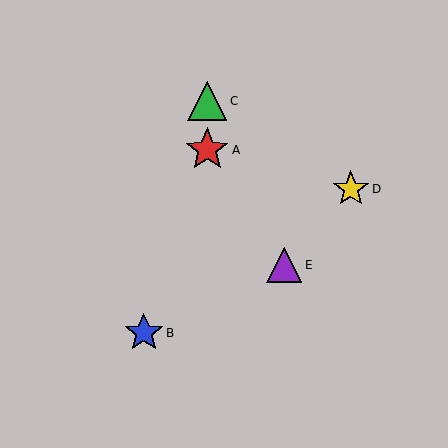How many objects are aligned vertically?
2 objects (A, C) are aligned vertically.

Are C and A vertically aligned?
Yes, both are at x≈207.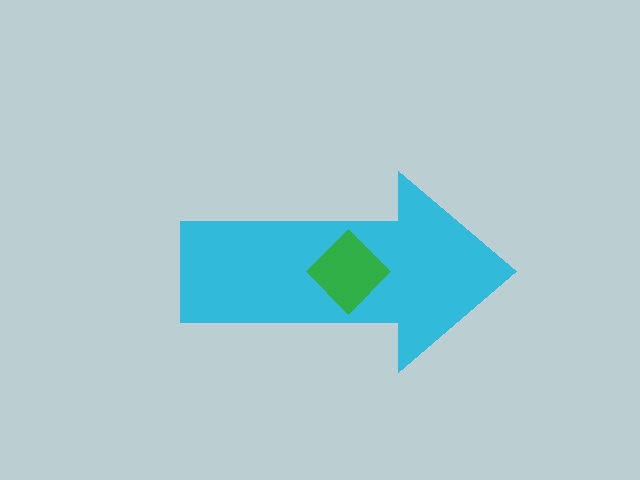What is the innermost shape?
The green diamond.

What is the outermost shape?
The cyan arrow.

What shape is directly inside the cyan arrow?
The green diamond.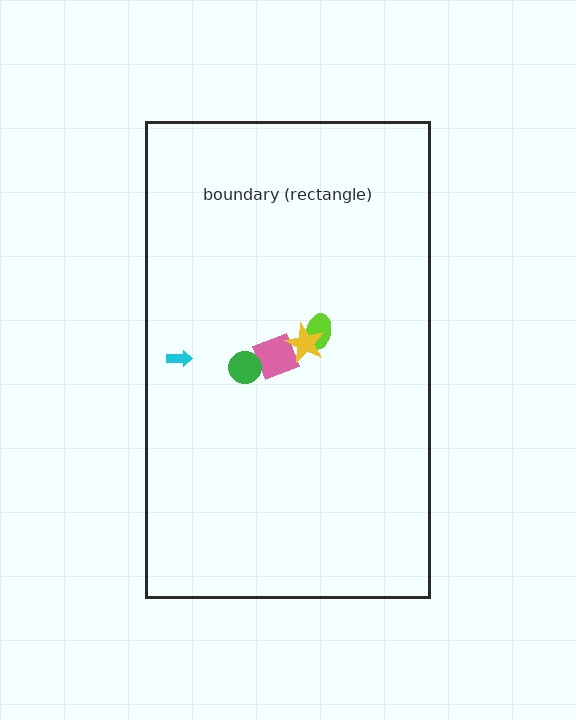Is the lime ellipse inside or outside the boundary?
Inside.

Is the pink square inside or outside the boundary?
Inside.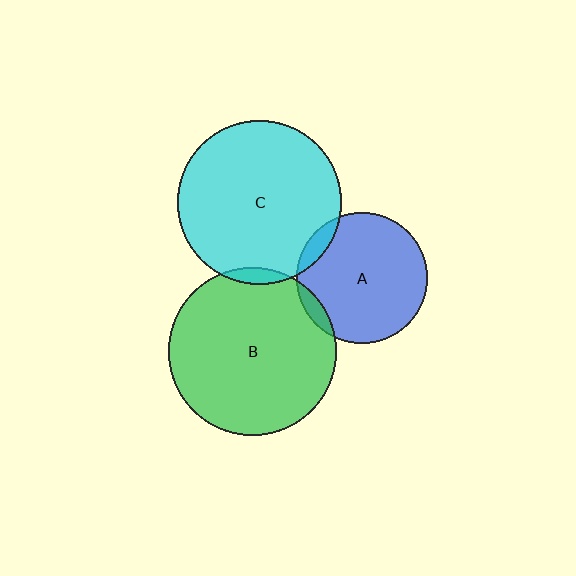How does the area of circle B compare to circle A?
Approximately 1.6 times.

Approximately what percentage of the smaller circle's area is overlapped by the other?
Approximately 5%.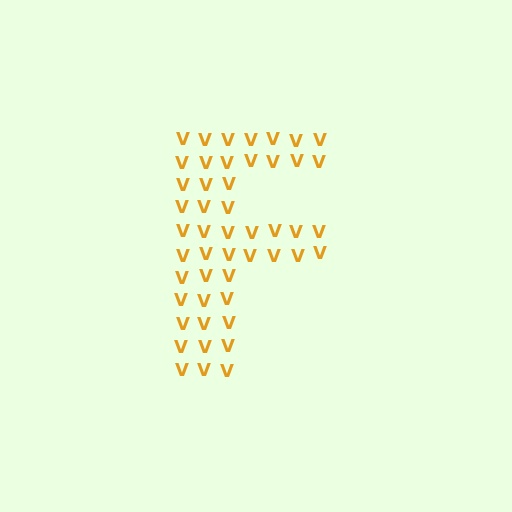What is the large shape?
The large shape is the letter F.